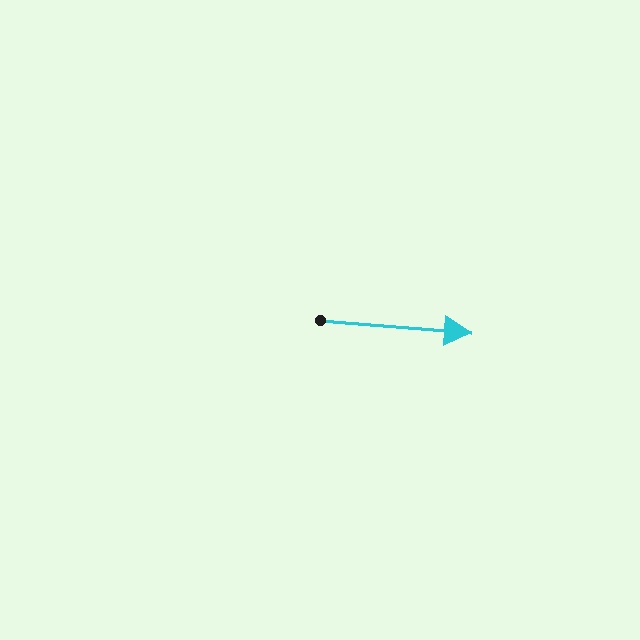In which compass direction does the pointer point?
East.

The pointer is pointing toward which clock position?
Roughly 3 o'clock.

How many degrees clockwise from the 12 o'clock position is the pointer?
Approximately 95 degrees.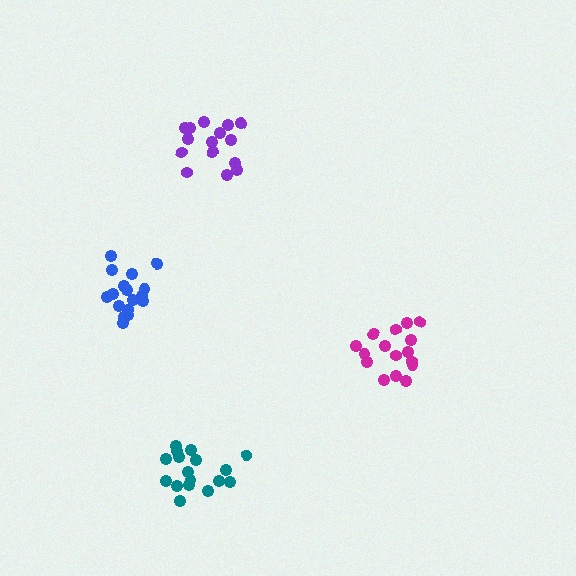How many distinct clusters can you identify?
There are 4 distinct clusters.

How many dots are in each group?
Group 1: 15 dots, Group 2: 16 dots, Group 3: 17 dots, Group 4: 17 dots (65 total).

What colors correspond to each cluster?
The clusters are colored: purple, magenta, blue, teal.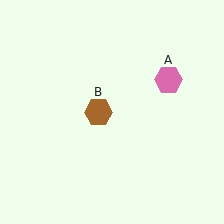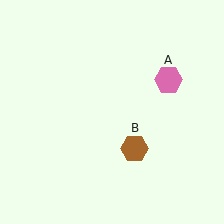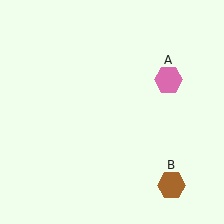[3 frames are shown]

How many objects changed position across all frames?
1 object changed position: brown hexagon (object B).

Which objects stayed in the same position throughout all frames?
Pink hexagon (object A) remained stationary.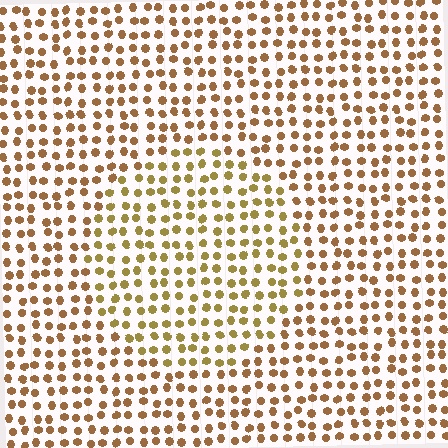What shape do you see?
I see a circle.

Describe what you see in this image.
The image is filled with small brown elements in a uniform arrangement. A circle-shaped region is visible where the elements are tinted to a slightly different hue, forming a subtle color boundary.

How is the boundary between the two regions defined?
The boundary is defined purely by a slight shift in hue (about 22 degrees). Spacing, size, and orientation are identical on both sides.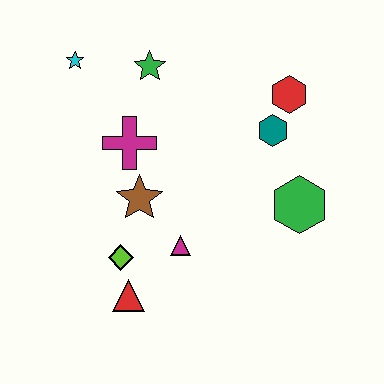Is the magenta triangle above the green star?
No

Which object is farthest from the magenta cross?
The green hexagon is farthest from the magenta cross.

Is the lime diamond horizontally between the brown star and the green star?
No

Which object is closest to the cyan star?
The green star is closest to the cyan star.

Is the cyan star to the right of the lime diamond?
No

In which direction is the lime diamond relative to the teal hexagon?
The lime diamond is to the left of the teal hexagon.